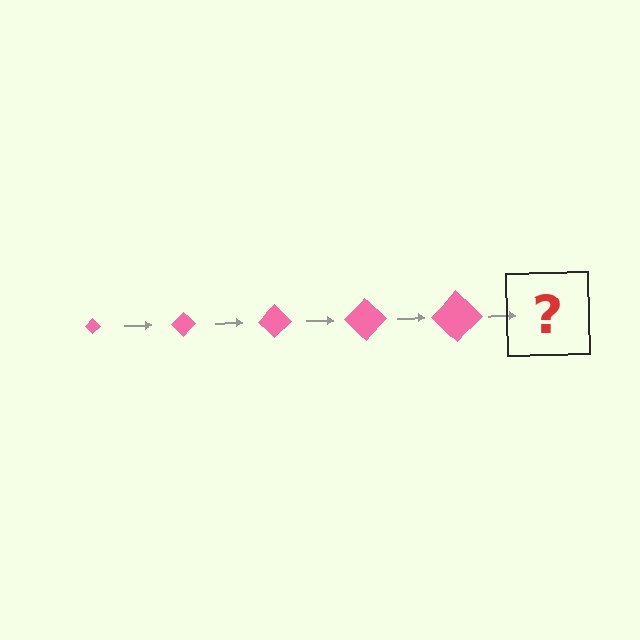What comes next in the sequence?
The next element should be a pink diamond, larger than the previous one.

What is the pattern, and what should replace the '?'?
The pattern is that the diamond gets progressively larger each step. The '?' should be a pink diamond, larger than the previous one.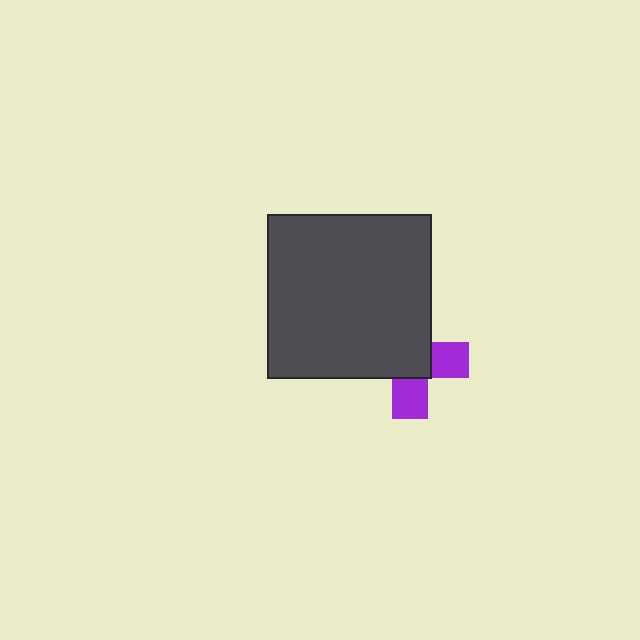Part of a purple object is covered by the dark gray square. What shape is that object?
It is a cross.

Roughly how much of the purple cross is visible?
A small part of it is visible (roughly 39%).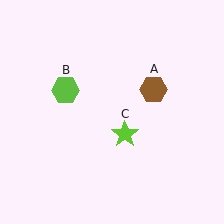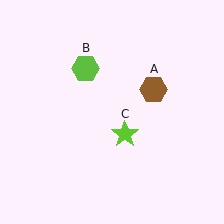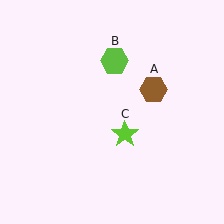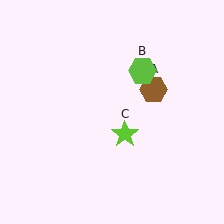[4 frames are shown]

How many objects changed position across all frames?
1 object changed position: lime hexagon (object B).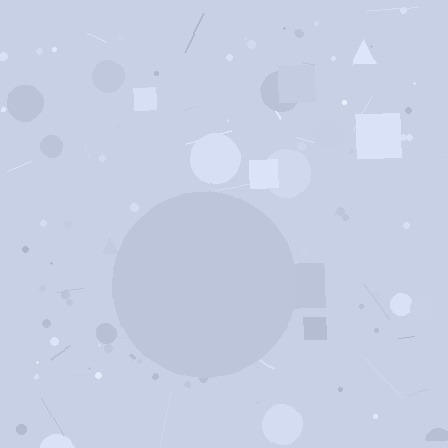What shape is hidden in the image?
A circle is hidden in the image.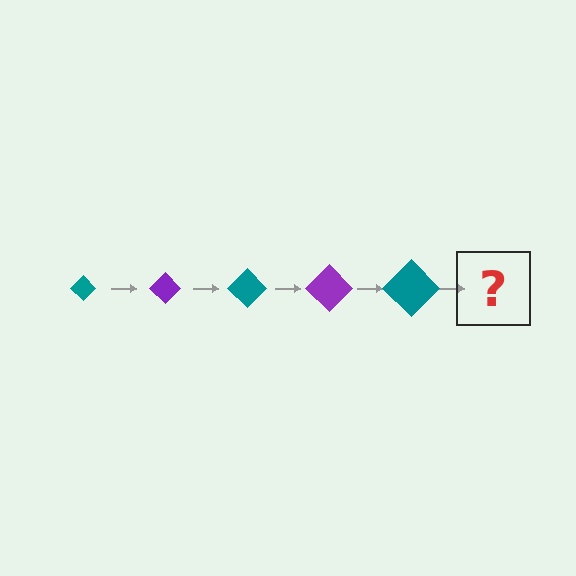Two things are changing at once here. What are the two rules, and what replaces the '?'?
The two rules are that the diamond grows larger each step and the color cycles through teal and purple. The '?' should be a purple diamond, larger than the previous one.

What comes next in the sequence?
The next element should be a purple diamond, larger than the previous one.